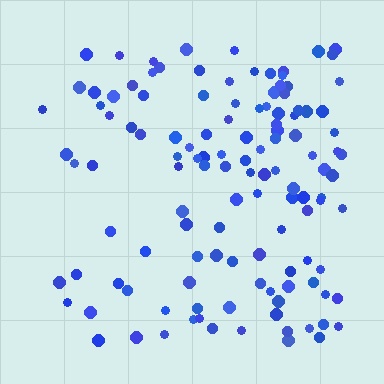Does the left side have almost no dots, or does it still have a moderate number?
Still a moderate number, just noticeably fewer than the right.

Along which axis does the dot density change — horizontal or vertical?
Horizontal.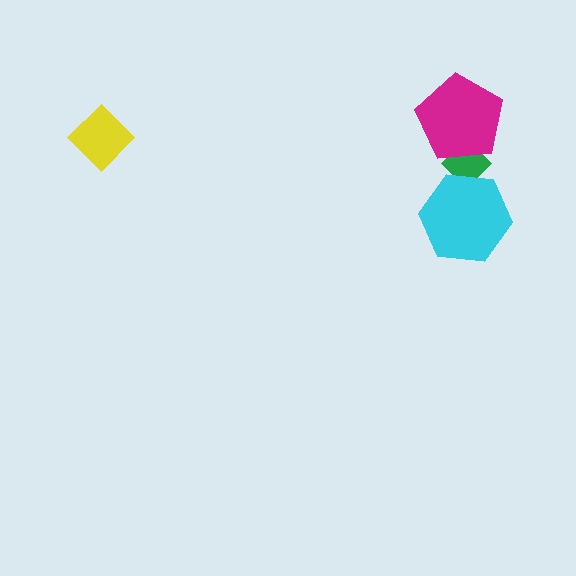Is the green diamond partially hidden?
Yes, it is partially covered by another shape.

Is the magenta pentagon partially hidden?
No, no other shape covers it.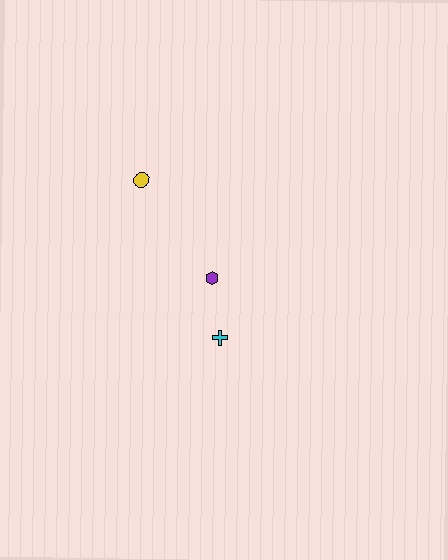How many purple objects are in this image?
There is 1 purple object.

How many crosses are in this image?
There is 1 cross.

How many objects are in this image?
There are 3 objects.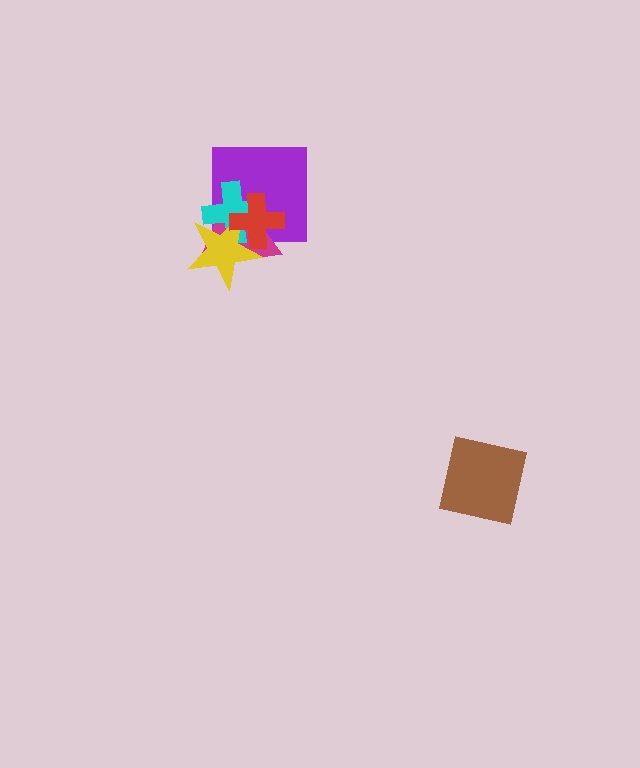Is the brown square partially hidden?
No, no other shape covers it.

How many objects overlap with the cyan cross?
4 objects overlap with the cyan cross.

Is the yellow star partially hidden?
Yes, it is partially covered by another shape.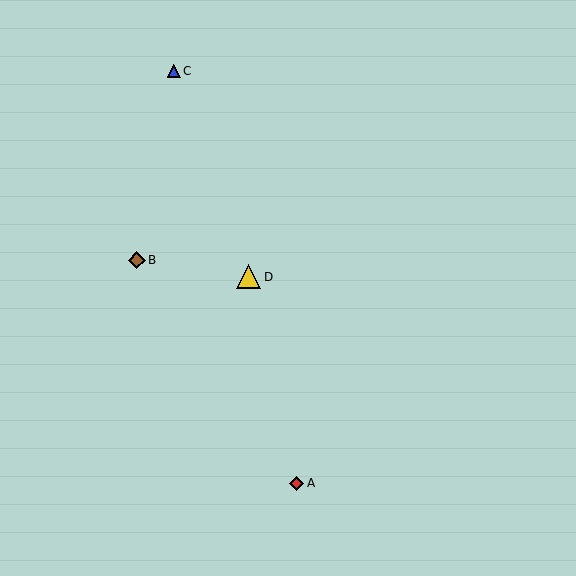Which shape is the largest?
The yellow triangle (labeled D) is the largest.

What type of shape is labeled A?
Shape A is a red diamond.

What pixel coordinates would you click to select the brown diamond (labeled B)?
Click at (137, 260) to select the brown diamond B.